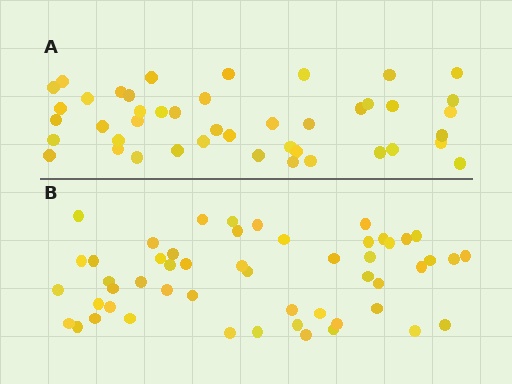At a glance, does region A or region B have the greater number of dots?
Region B (the bottom region) has more dots.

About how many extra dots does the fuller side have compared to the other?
Region B has roughly 8 or so more dots than region A.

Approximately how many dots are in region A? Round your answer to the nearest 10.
About 40 dots. (The exact count is 44, which rounds to 40.)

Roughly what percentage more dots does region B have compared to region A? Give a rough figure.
About 20% more.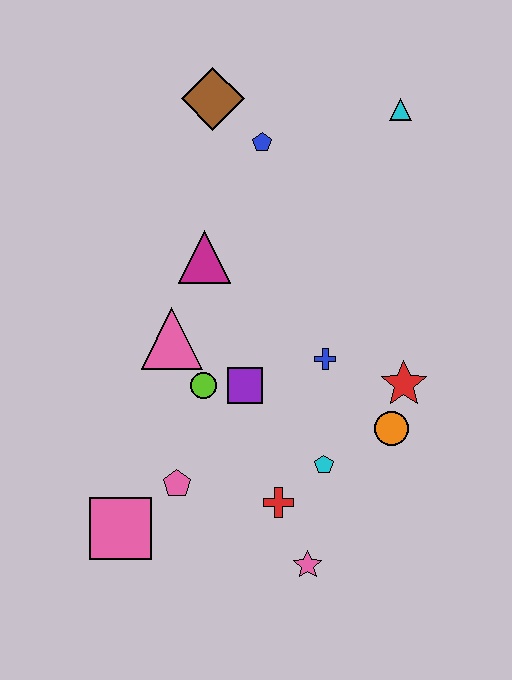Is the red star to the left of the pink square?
No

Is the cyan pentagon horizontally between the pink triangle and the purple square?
No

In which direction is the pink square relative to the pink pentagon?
The pink square is to the left of the pink pentagon.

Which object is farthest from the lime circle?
The cyan triangle is farthest from the lime circle.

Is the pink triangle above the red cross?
Yes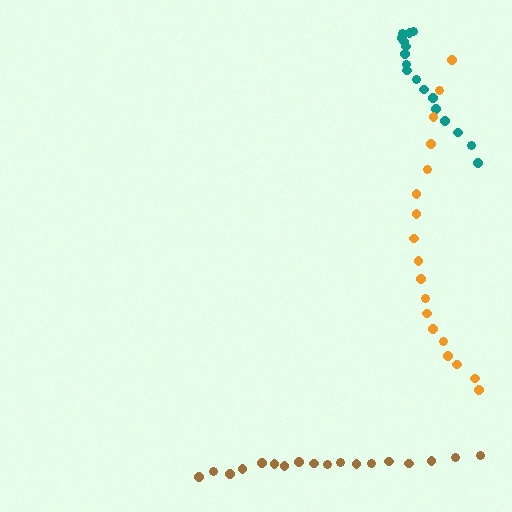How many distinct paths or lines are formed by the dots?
There are 3 distinct paths.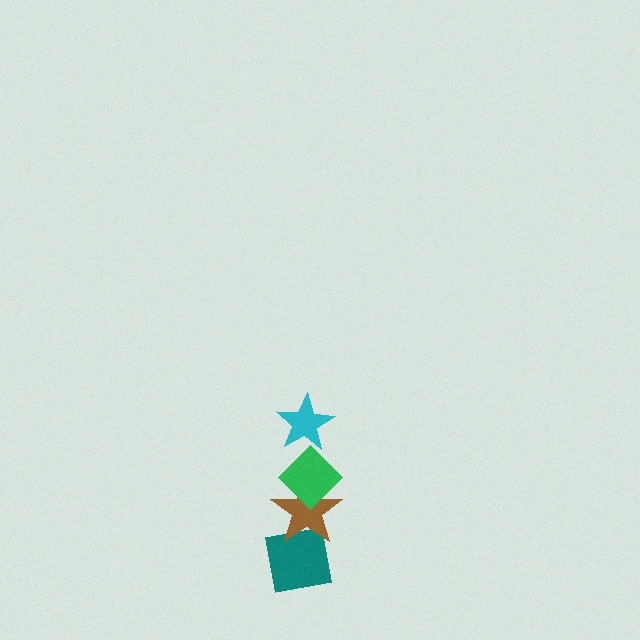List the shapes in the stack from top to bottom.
From top to bottom: the cyan star, the green diamond, the brown star, the teal square.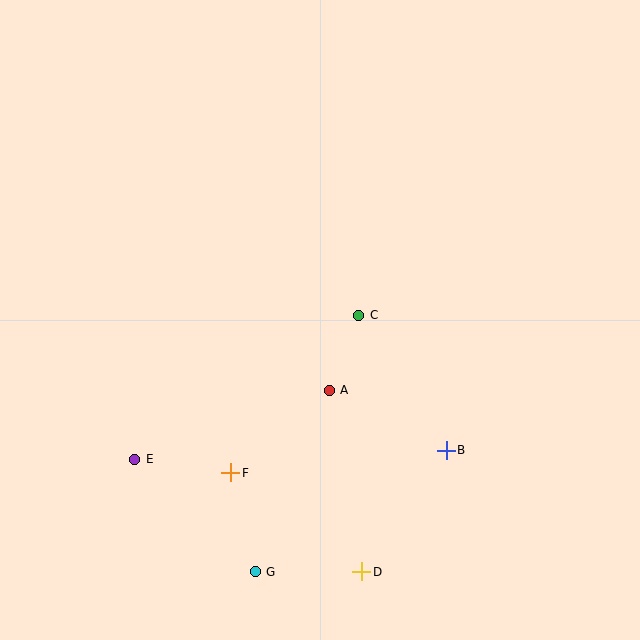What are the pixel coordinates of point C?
Point C is at (359, 315).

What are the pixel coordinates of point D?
Point D is at (362, 572).